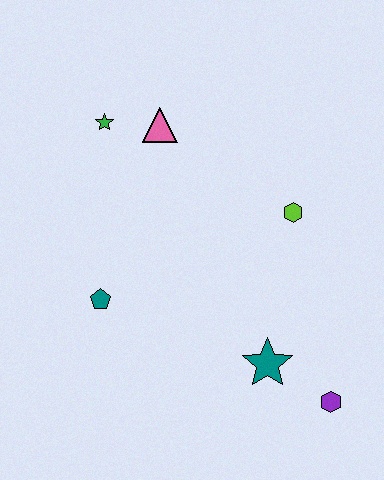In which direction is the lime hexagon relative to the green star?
The lime hexagon is to the right of the green star.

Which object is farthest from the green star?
The purple hexagon is farthest from the green star.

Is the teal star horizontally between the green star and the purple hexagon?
Yes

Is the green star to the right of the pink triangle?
No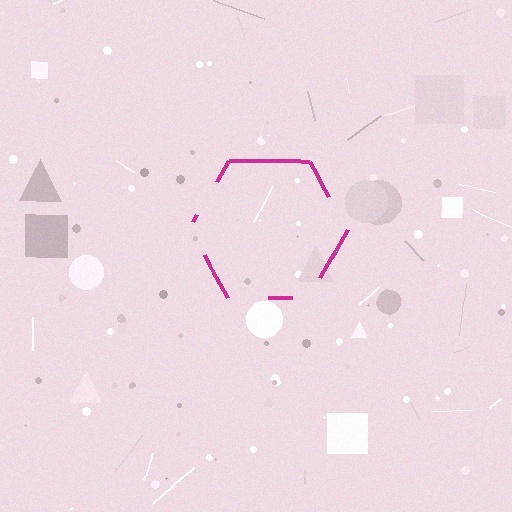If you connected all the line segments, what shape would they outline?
They would outline a hexagon.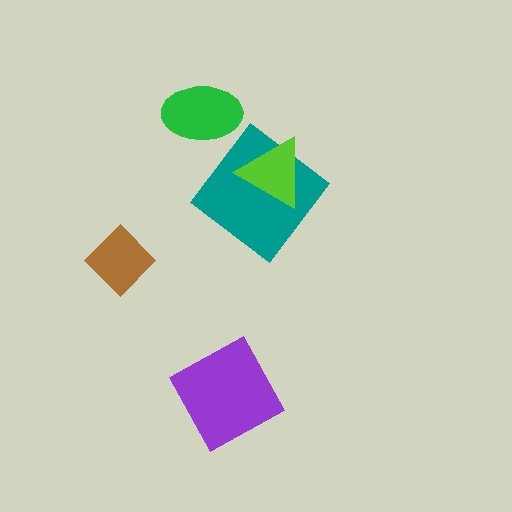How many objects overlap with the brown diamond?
0 objects overlap with the brown diamond.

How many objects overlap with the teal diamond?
1 object overlaps with the teal diamond.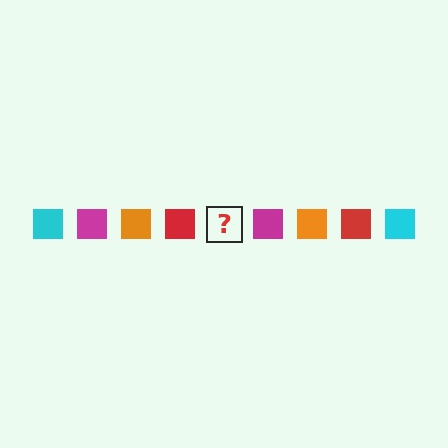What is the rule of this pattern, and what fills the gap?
The rule is that the pattern cycles through cyan, magenta, orange, red squares. The gap should be filled with a cyan square.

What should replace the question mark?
The question mark should be replaced with a cyan square.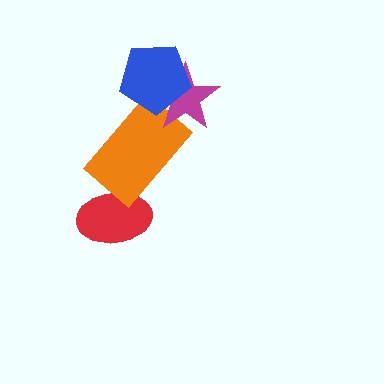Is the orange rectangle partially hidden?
Yes, it is partially covered by another shape.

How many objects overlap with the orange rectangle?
3 objects overlap with the orange rectangle.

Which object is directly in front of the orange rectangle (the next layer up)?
The magenta star is directly in front of the orange rectangle.